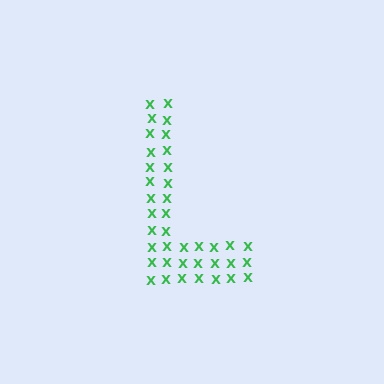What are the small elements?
The small elements are letter X's.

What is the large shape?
The large shape is the letter L.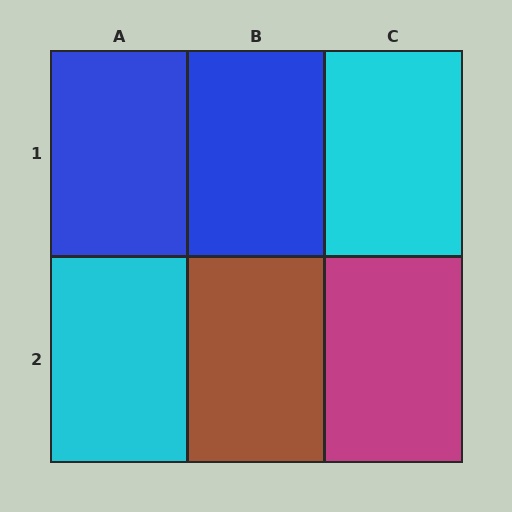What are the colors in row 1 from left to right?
Blue, blue, cyan.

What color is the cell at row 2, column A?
Cyan.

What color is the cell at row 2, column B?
Brown.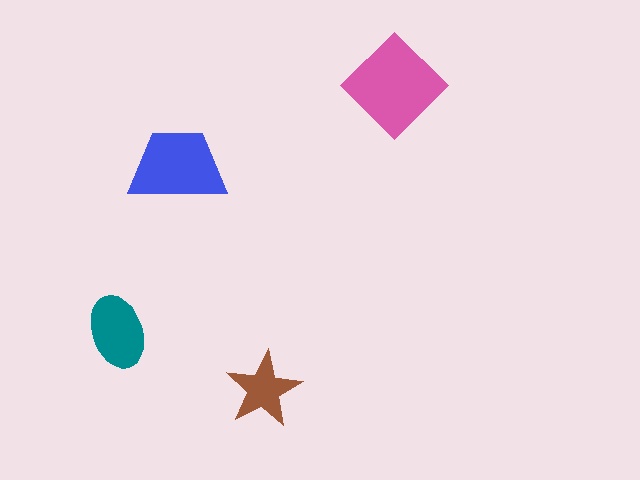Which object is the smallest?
The brown star.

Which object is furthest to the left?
The teal ellipse is leftmost.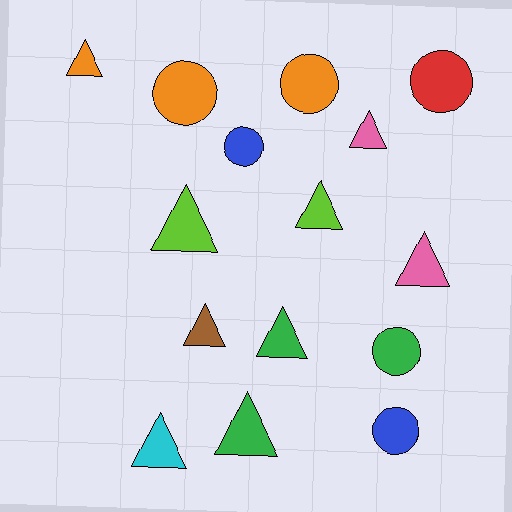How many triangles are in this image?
There are 9 triangles.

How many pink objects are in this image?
There are 2 pink objects.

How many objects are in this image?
There are 15 objects.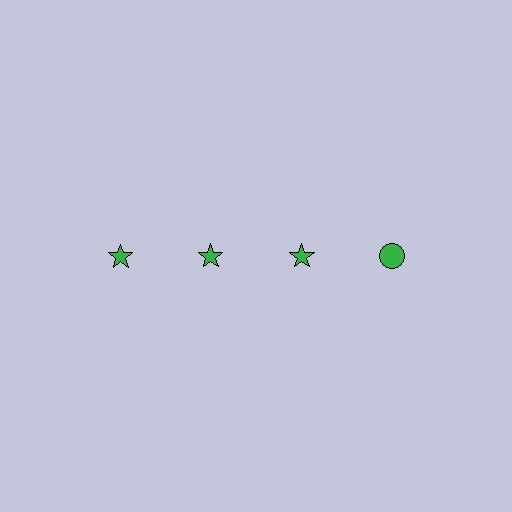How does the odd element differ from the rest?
It has a different shape: circle instead of star.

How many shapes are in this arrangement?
There are 4 shapes arranged in a grid pattern.